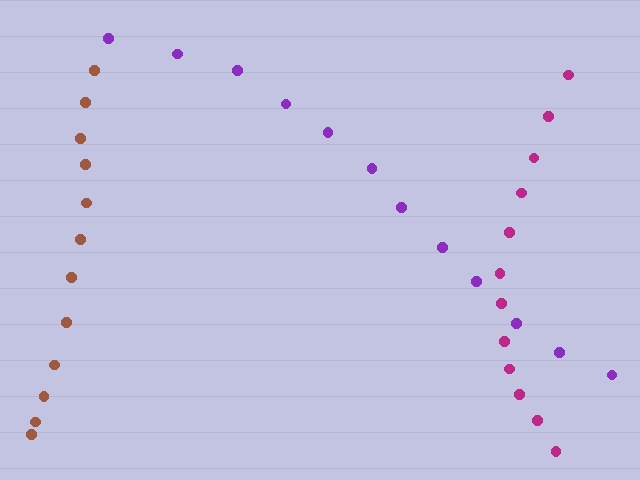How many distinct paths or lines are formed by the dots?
There are 3 distinct paths.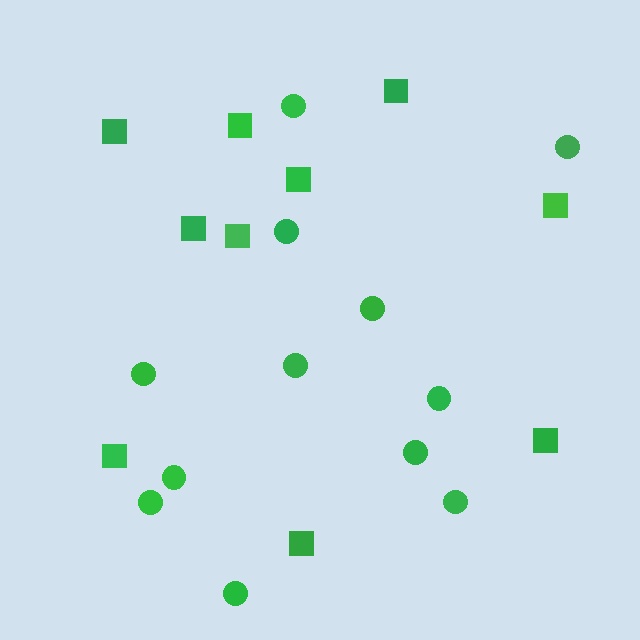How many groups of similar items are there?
There are 2 groups: one group of circles (12) and one group of squares (10).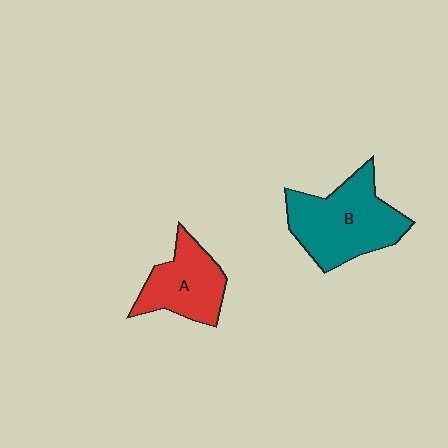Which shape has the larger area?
Shape B (teal).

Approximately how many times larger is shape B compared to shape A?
Approximately 1.5 times.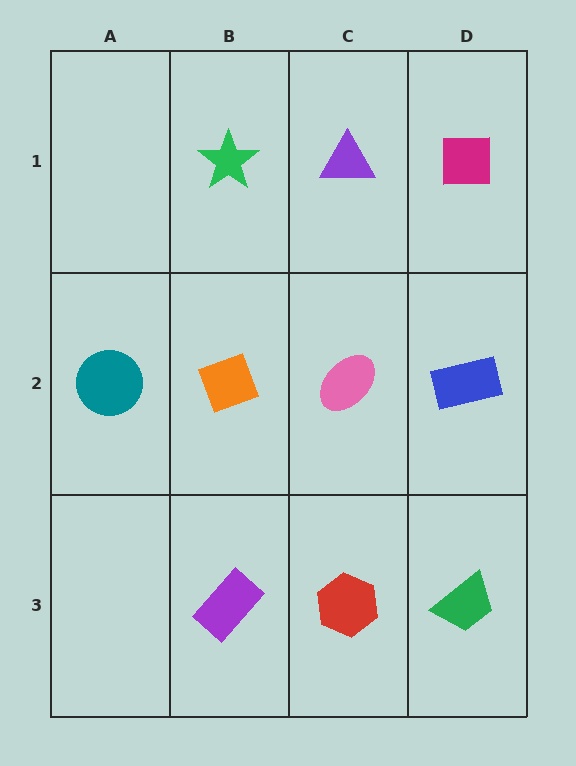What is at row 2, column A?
A teal circle.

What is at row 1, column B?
A green star.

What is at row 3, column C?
A red hexagon.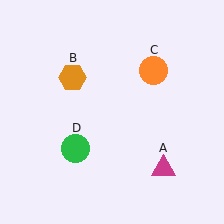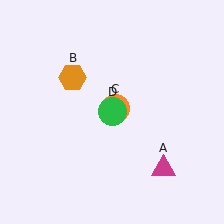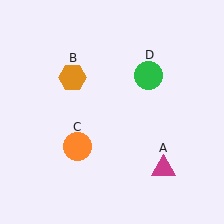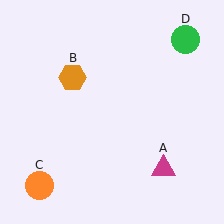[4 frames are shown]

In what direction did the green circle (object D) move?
The green circle (object D) moved up and to the right.